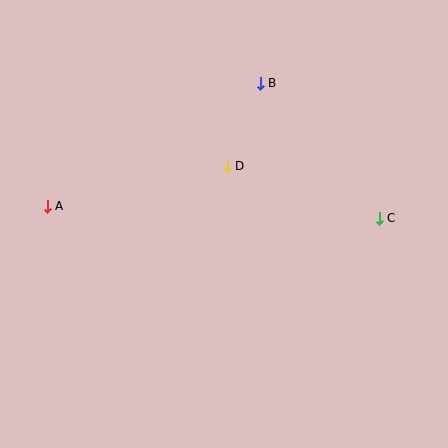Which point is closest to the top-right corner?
Point B is closest to the top-right corner.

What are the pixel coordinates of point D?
Point D is at (227, 166).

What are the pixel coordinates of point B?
Point B is at (260, 83).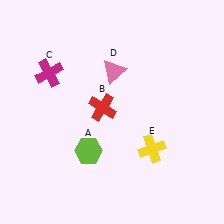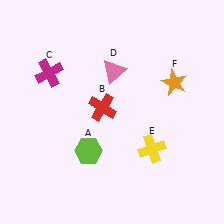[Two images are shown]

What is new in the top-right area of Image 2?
An orange star (F) was added in the top-right area of Image 2.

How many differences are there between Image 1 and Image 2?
There is 1 difference between the two images.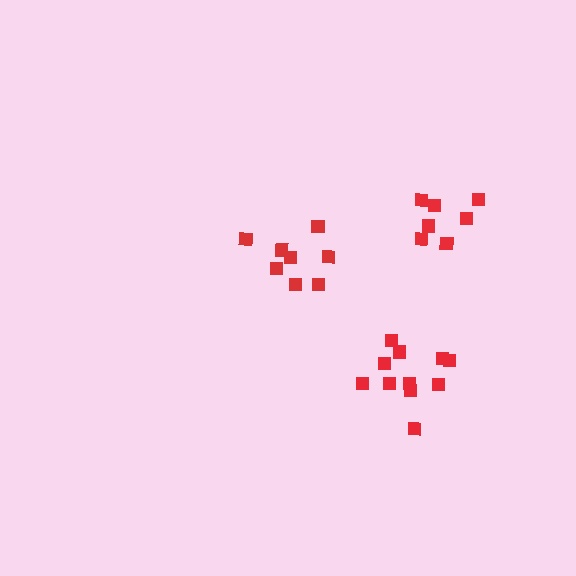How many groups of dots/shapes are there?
There are 3 groups.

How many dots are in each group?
Group 1: 8 dots, Group 2: 11 dots, Group 3: 7 dots (26 total).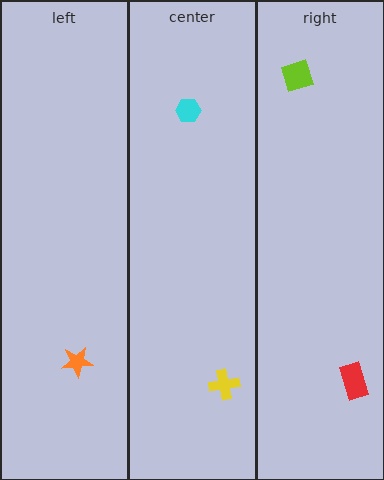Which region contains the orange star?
The left region.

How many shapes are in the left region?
1.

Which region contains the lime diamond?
The right region.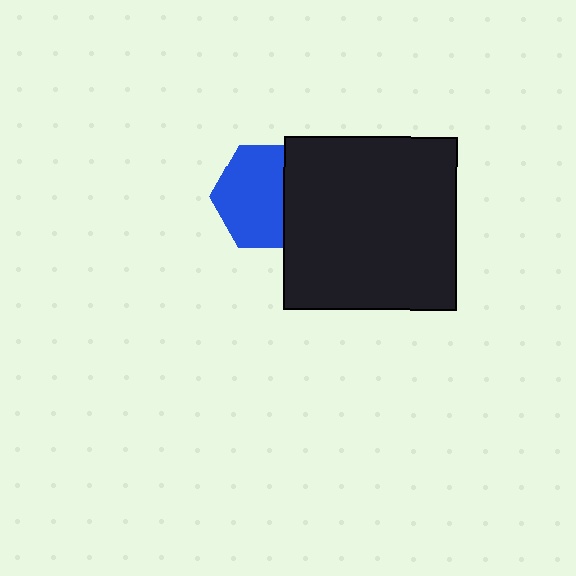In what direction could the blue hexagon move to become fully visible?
The blue hexagon could move left. That would shift it out from behind the black square entirely.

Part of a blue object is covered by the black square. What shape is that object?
It is a hexagon.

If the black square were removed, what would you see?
You would see the complete blue hexagon.